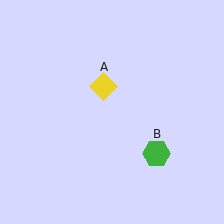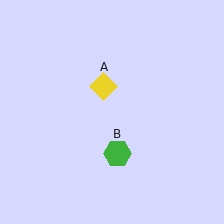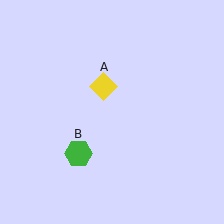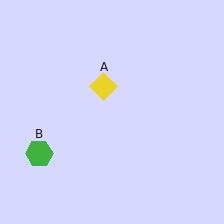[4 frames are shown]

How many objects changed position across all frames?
1 object changed position: green hexagon (object B).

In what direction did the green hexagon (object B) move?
The green hexagon (object B) moved left.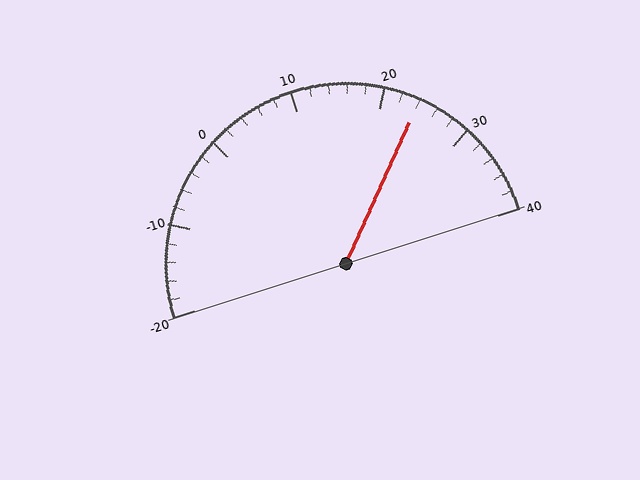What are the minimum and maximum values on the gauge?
The gauge ranges from -20 to 40.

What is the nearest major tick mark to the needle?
The nearest major tick mark is 20.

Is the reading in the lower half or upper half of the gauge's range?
The reading is in the upper half of the range (-20 to 40).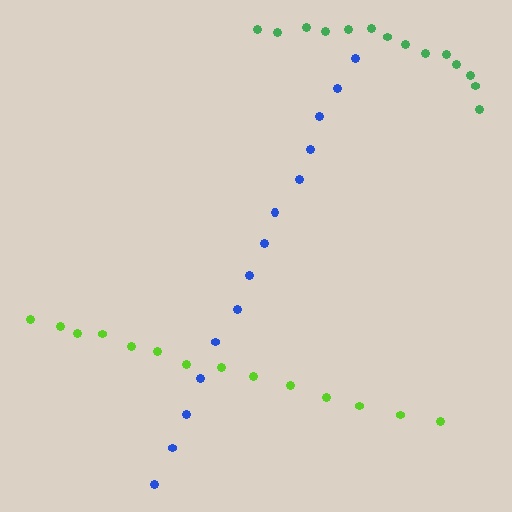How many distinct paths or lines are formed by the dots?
There are 3 distinct paths.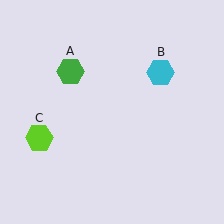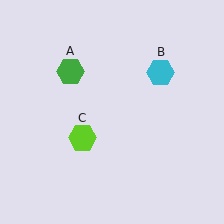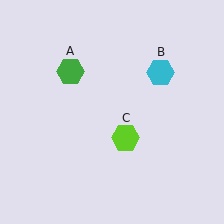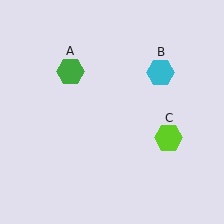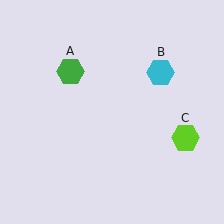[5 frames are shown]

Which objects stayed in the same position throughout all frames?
Green hexagon (object A) and cyan hexagon (object B) remained stationary.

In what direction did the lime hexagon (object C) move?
The lime hexagon (object C) moved right.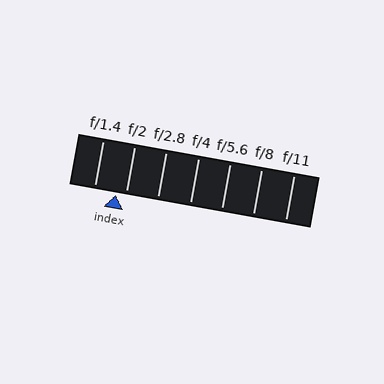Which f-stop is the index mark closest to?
The index mark is closest to f/2.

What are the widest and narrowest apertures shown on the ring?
The widest aperture shown is f/1.4 and the narrowest is f/11.